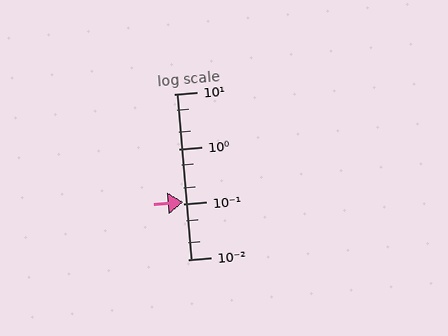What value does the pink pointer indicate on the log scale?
The pointer indicates approximately 0.11.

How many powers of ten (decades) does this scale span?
The scale spans 3 decades, from 0.01 to 10.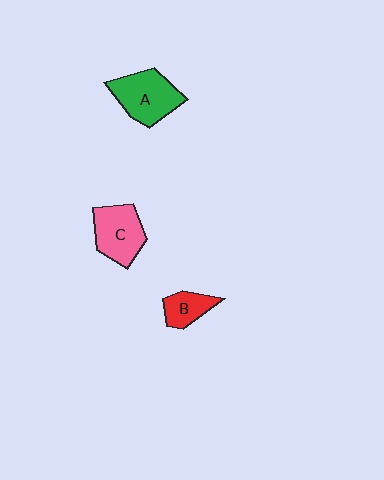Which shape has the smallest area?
Shape B (red).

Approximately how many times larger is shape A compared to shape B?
Approximately 1.9 times.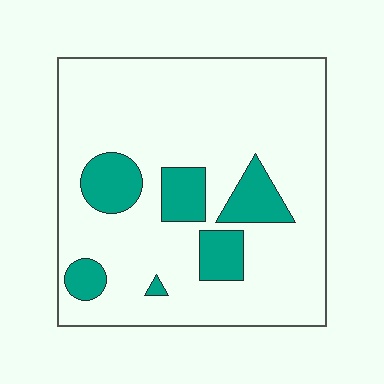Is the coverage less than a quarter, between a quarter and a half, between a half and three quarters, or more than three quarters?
Less than a quarter.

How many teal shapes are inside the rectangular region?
6.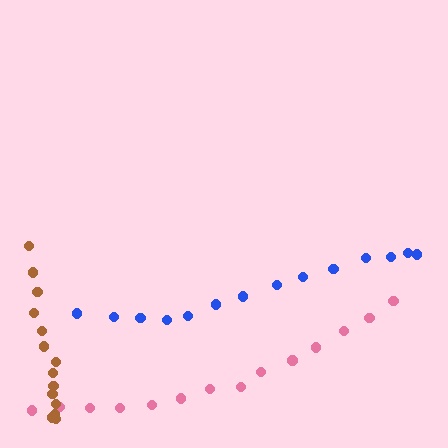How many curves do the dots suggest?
There are 3 distinct paths.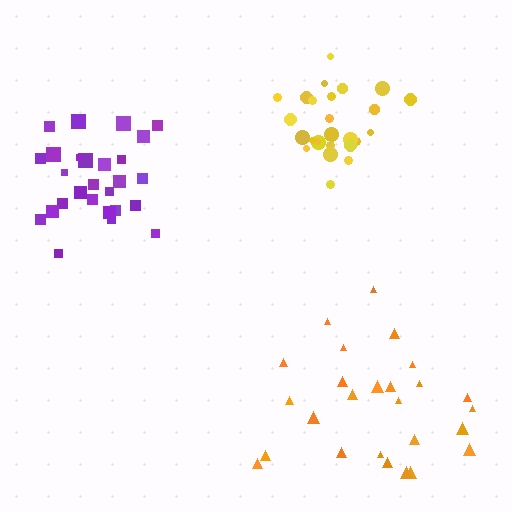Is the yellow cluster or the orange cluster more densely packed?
Yellow.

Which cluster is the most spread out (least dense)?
Orange.